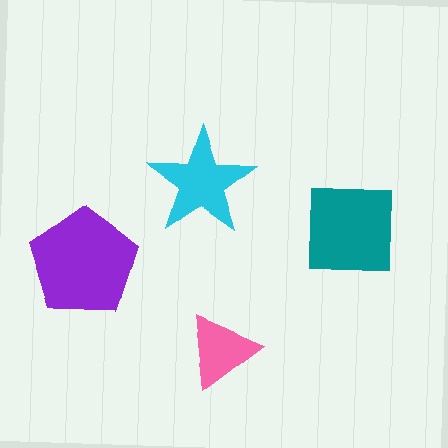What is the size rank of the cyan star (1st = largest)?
3rd.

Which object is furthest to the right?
The teal square is rightmost.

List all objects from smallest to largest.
The pink triangle, the cyan star, the teal square, the purple pentagon.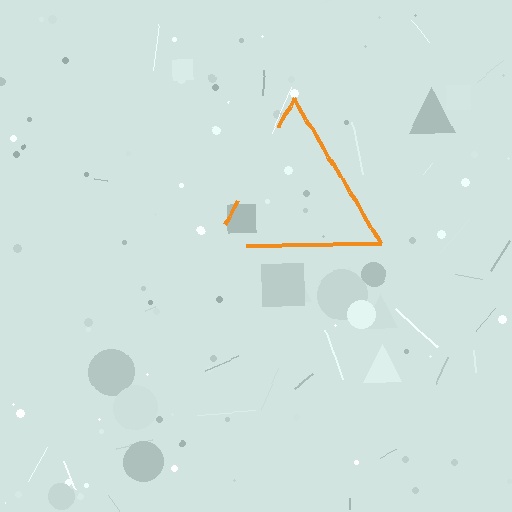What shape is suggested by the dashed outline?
The dashed outline suggests a triangle.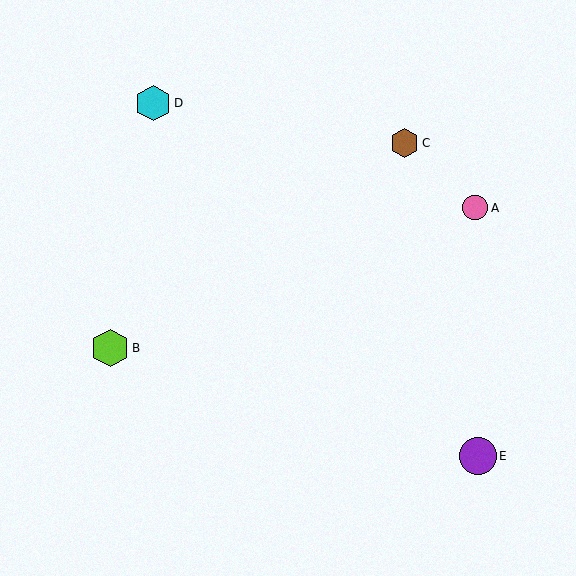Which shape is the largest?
The lime hexagon (labeled B) is the largest.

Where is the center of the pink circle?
The center of the pink circle is at (475, 208).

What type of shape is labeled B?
Shape B is a lime hexagon.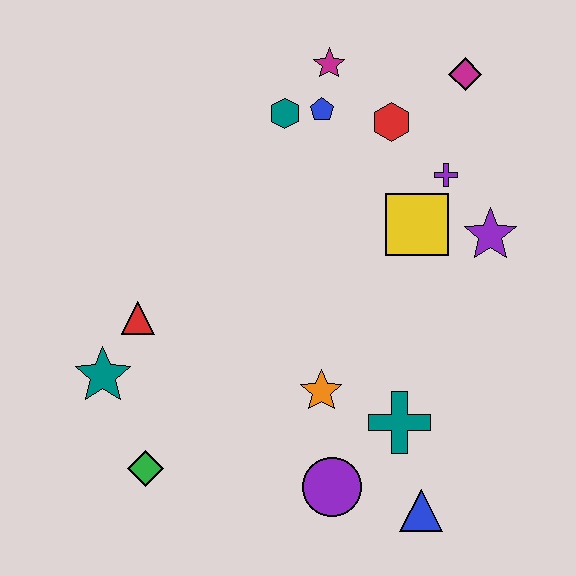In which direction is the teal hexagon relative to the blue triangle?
The teal hexagon is above the blue triangle.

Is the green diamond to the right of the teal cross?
No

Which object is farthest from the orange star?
The magenta diamond is farthest from the orange star.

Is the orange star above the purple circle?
Yes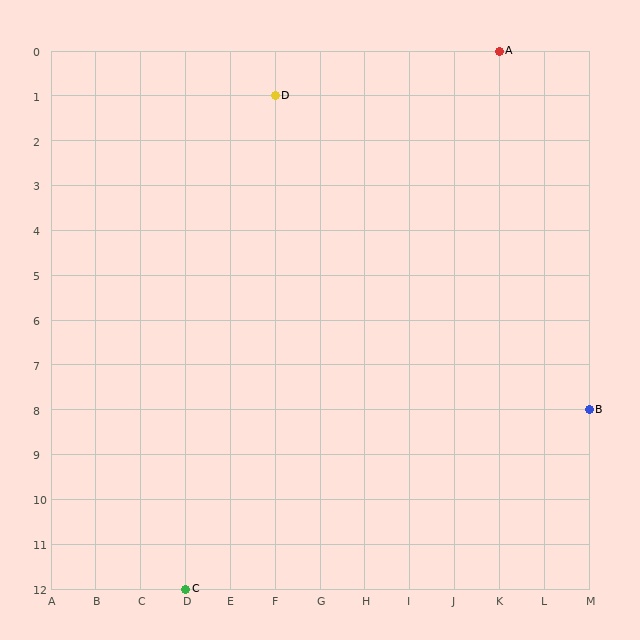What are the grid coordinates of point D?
Point D is at grid coordinates (F, 1).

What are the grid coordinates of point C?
Point C is at grid coordinates (D, 12).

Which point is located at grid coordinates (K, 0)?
Point A is at (K, 0).